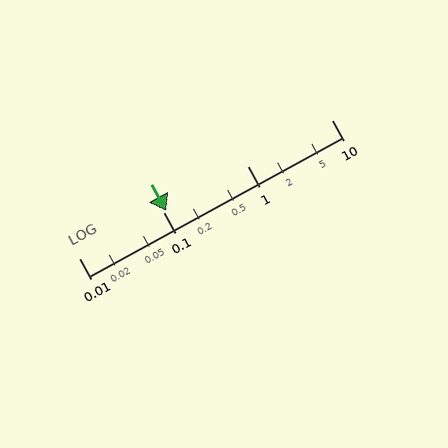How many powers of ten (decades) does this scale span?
The scale spans 3 decades, from 0.01 to 10.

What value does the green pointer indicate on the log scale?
The pointer indicates approximately 0.11.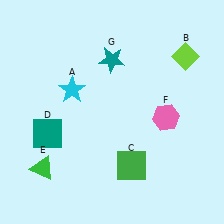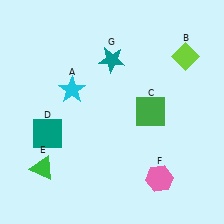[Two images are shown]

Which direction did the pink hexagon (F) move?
The pink hexagon (F) moved down.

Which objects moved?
The objects that moved are: the green square (C), the pink hexagon (F).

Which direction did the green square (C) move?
The green square (C) moved up.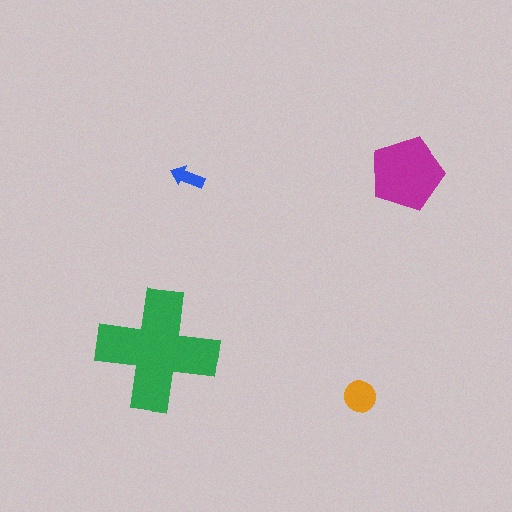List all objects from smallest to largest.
The blue arrow, the orange circle, the magenta pentagon, the green cross.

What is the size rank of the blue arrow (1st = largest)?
4th.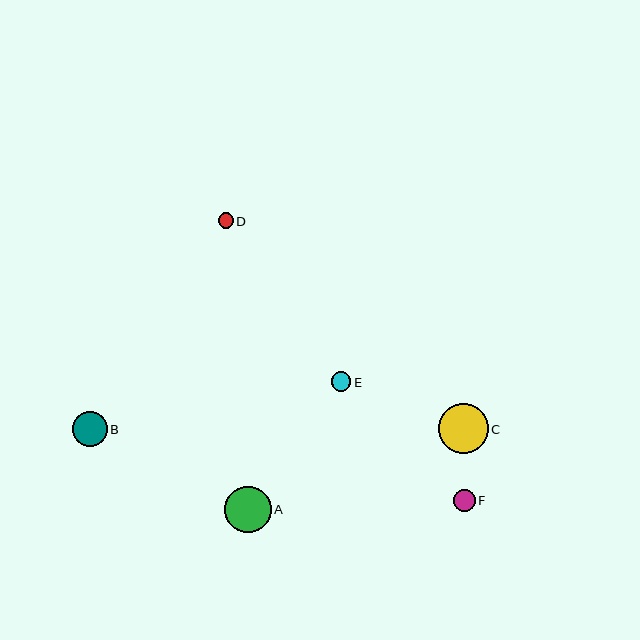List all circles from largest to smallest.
From largest to smallest: C, A, B, F, E, D.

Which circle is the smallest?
Circle D is the smallest with a size of approximately 15 pixels.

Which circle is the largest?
Circle C is the largest with a size of approximately 50 pixels.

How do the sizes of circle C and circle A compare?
Circle C and circle A are approximately the same size.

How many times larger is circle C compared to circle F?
Circle C is approximately 2.3 times the size of circle F.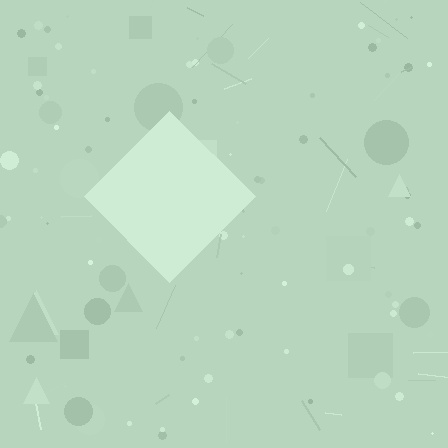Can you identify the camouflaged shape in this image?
The camouflaged shape is a diamond.